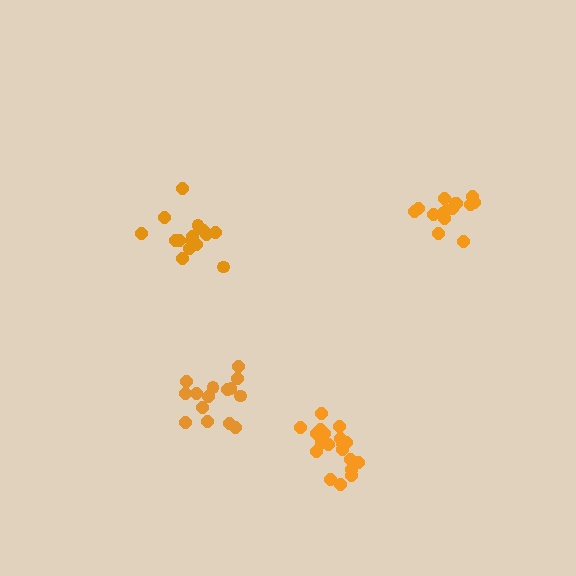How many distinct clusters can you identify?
There are 4 distinct clusters.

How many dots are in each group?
Group 1: 19 dots, Group 2: 15 dots, Group 3: 15 dots, Group 4: 16 dots (65 total).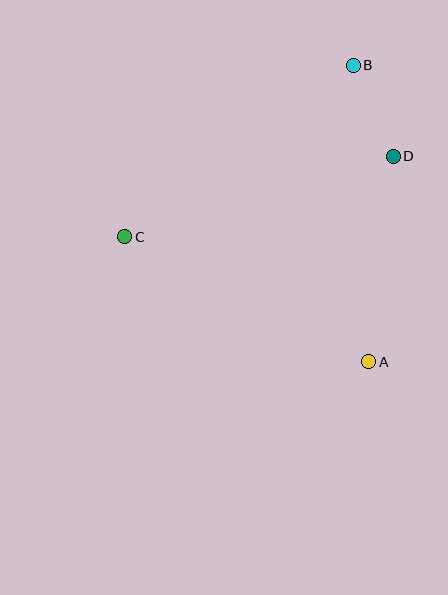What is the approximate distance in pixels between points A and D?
The distance between A and D is approximately 207 pixels.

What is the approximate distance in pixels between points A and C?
The distance between A and C is approximately 274 pixels.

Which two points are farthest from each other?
Points A and B are farthest from each other.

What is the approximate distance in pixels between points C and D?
The distance between C and D is approximately 280 pixels.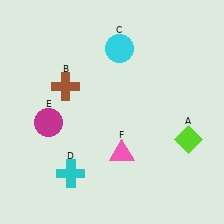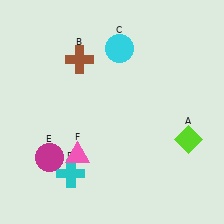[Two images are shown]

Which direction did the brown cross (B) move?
The brown cross (B) moved up.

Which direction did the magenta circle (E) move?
The magenta circle (E) moved down.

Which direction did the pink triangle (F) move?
The pink triangle (F) moved left.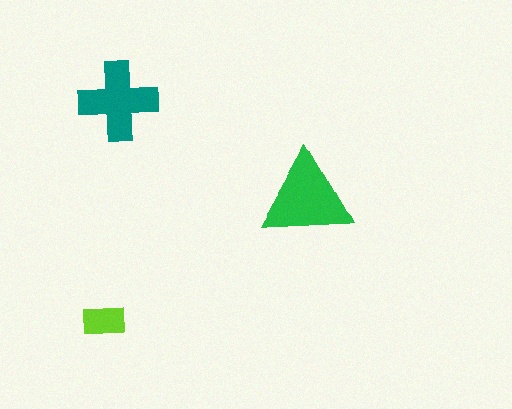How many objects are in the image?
There are 3 objects in the image.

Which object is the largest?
The green triangle.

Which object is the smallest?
The lime rectangle.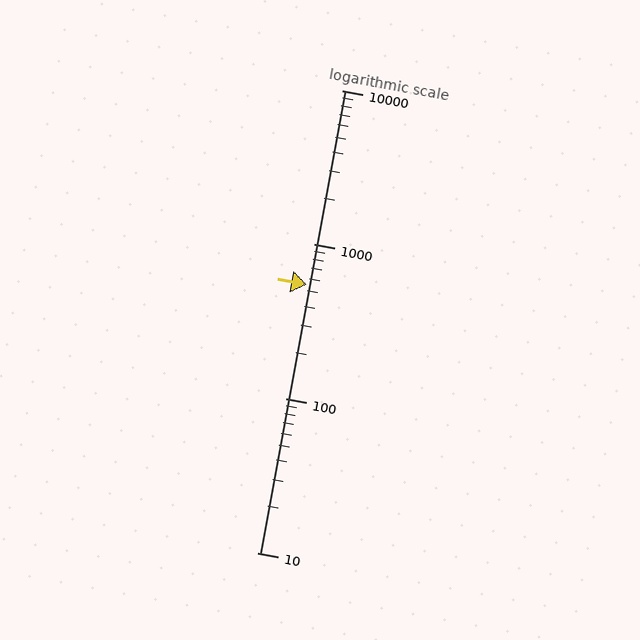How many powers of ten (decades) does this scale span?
The scale spans 3 decades, from 10 to 10000.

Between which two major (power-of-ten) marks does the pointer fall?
The pointer is between 100 and 1000.